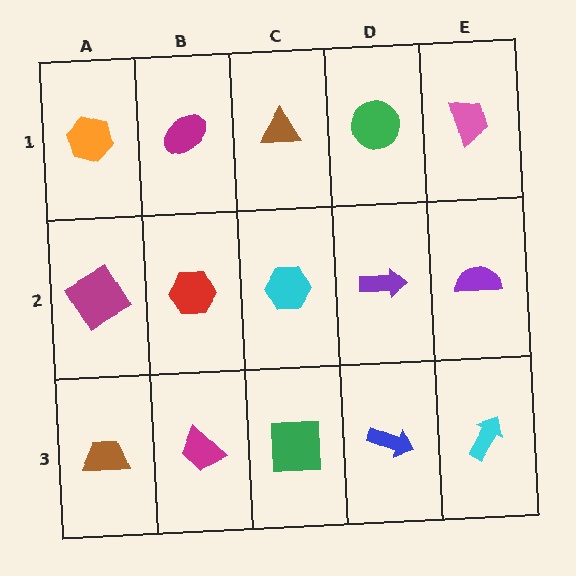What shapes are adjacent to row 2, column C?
A brown triangle (row 1, column C), a green square (row 3, column C), a red hexagon (row 2, column B), a purple arrow (row 2, column D).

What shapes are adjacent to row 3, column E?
A purple semicircle (row 2, column E), a blue arrow (row 3, column D).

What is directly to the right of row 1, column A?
A magenta ellipse.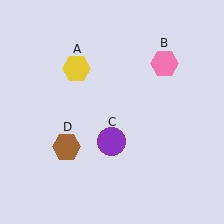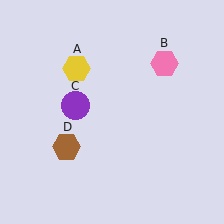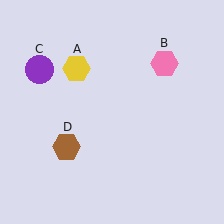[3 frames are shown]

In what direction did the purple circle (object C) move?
The purple circle (object C) moved up and to the left.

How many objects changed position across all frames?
1 object changed position: purple circle (object C).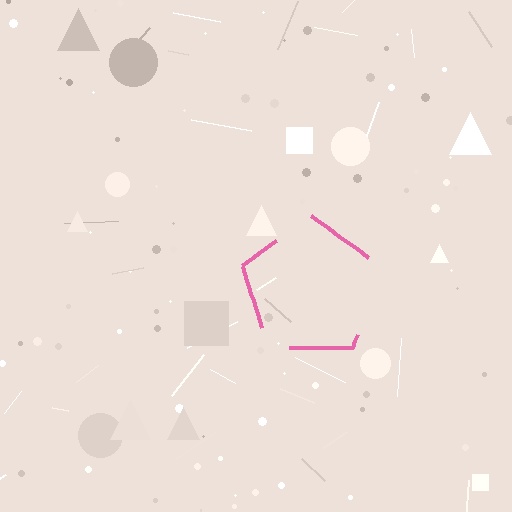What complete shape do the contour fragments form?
The contour fragments form a pentagon.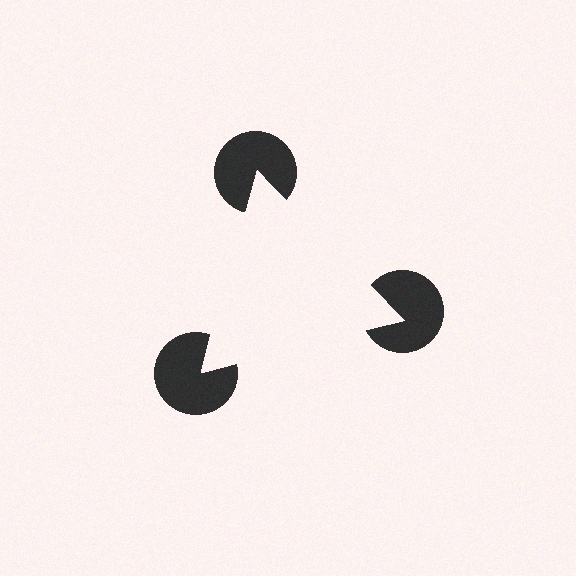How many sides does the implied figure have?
3 sides.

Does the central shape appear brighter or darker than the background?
It typically appears slightly brighter than the background, even though no actual brightness change is drawn.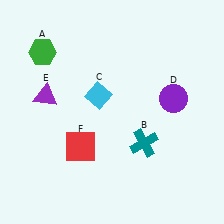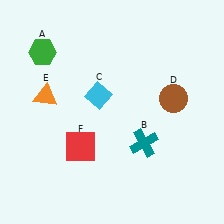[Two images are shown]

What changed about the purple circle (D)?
In Image 1, D is purple. In Image 2, it changed to brown.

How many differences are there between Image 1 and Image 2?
There are 2 differences between the two images.